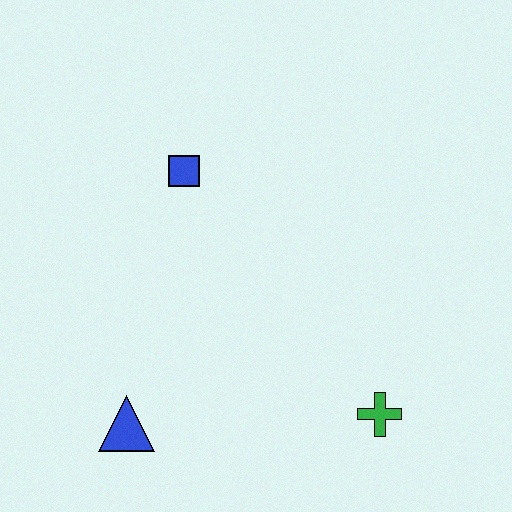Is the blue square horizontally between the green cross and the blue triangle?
Yes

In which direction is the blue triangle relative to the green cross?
The blue triangle is to the left of the green cross.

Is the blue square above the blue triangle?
Yes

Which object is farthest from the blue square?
The green cross is farthest from the blue square.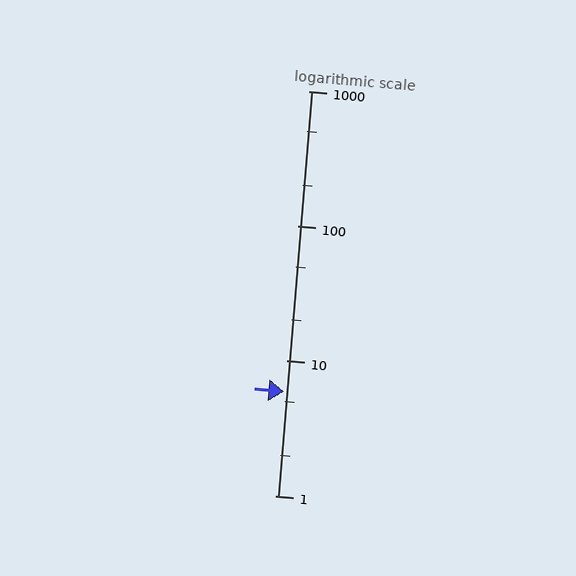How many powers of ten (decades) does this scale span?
The scale spans 3 decades, from 1 to 1000.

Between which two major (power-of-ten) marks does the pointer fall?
The pointer is between 1 and 10.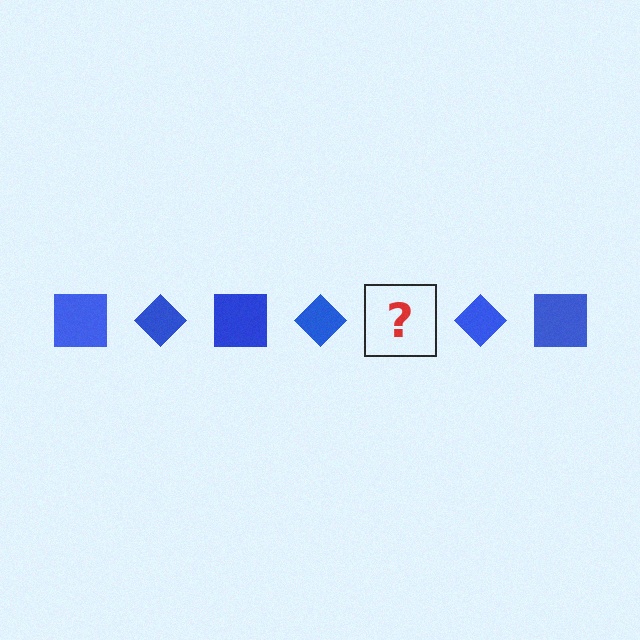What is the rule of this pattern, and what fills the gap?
The rule is that the pattern cycles through square, diamond shapes in blue. The gap should be filled with a blue square.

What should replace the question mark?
The question mark should be replaced with a blue square.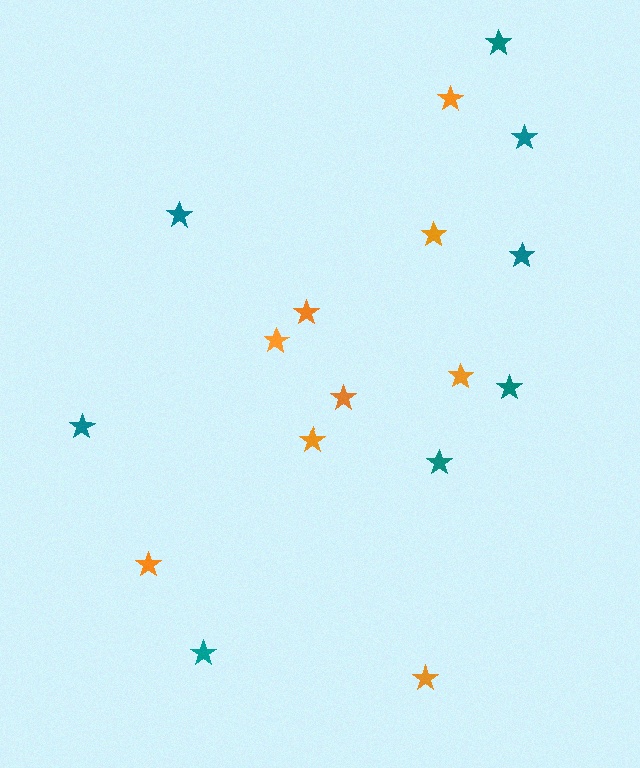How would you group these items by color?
There are 2 groups: one group of teal stars (8) and one group of orange stars (9).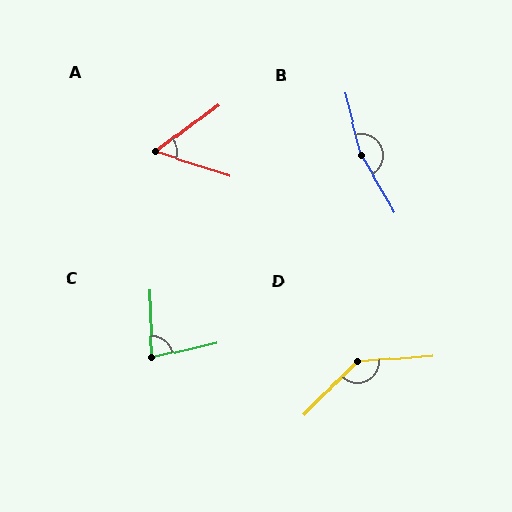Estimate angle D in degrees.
Approximately 139 degrees.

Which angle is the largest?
B, at approximately 164 degrees.